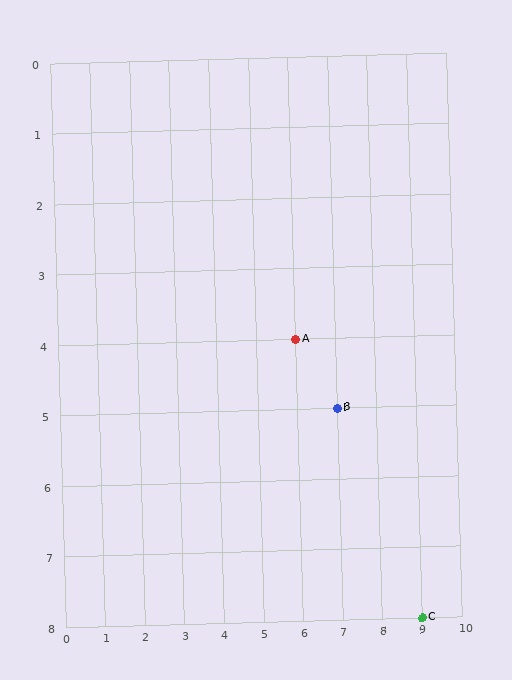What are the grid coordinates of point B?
Point B is at grid coordinates (7, 5).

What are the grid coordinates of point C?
Point C is at grid coordinates (9, 8).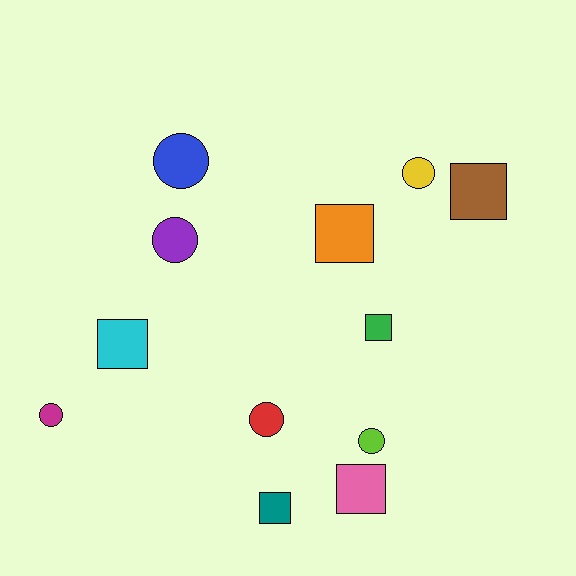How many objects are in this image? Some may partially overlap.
There are 12 objects.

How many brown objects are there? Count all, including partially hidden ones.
There is 1 brown object.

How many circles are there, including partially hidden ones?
There are 6 circles.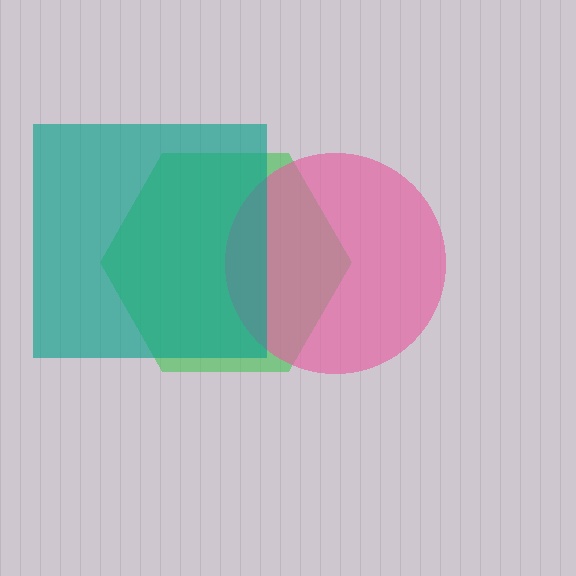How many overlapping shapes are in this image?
There are 3 overlapping shapes in the image.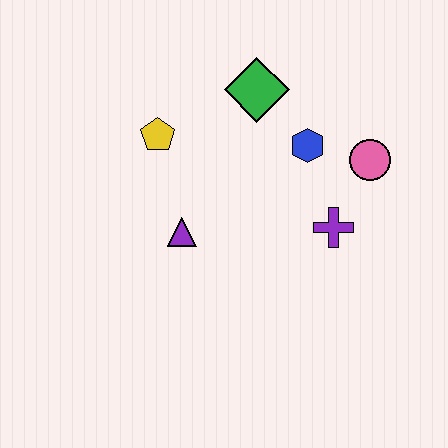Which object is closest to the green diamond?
The blue hexagon is closest to the green diamond.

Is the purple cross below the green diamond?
Yes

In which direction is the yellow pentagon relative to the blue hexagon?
The yellow pentagon is to the left of the blue hexagon.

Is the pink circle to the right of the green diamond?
Yes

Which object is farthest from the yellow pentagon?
The pink circle is farthest from the yellow pentagon.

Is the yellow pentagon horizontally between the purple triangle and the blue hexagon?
No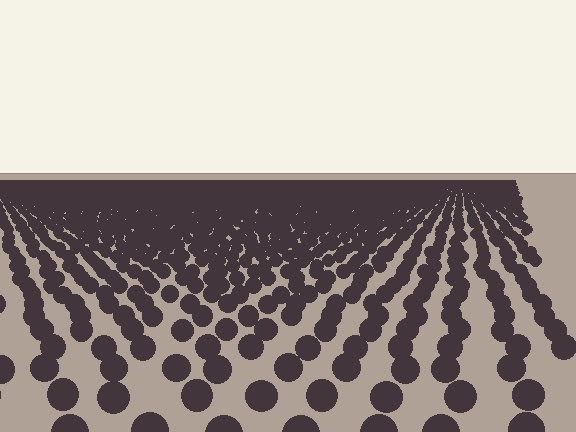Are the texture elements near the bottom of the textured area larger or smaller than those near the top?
Larger. Near the bottom, elements are closer to the viewer and appear at a bigger on-screen size.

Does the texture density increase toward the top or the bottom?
Density increases toward the top.